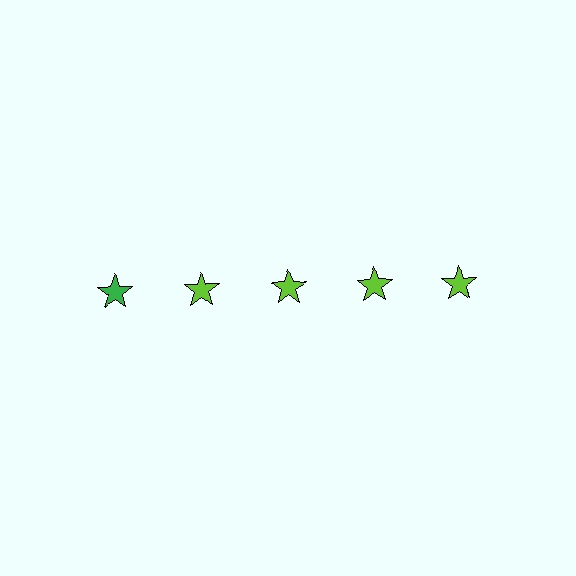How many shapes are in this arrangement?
There are 5 shapes arranged in a grid pattern.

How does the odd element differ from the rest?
It has a different color: green instead of lime.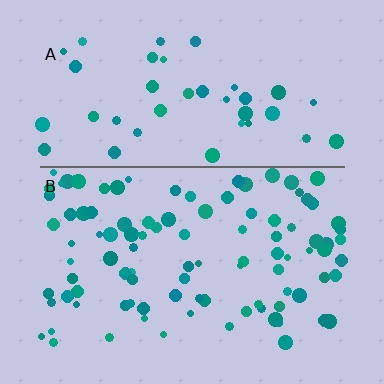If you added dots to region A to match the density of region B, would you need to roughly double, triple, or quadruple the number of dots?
Approximately double.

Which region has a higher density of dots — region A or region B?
B (the bottom).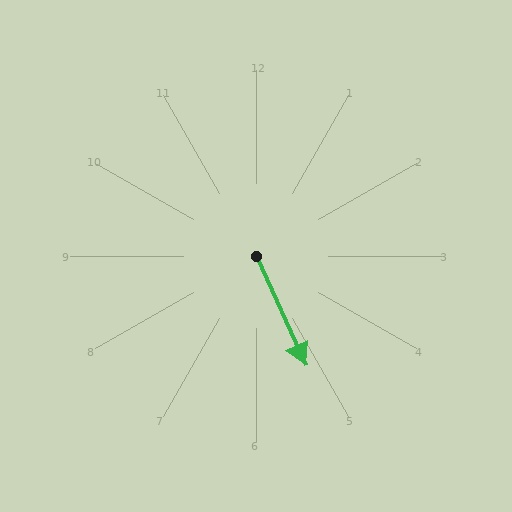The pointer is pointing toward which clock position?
Roughly 5 o'clock.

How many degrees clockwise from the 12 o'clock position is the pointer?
Approximately 156 degrees.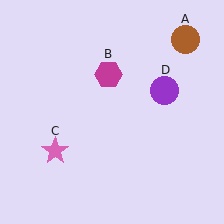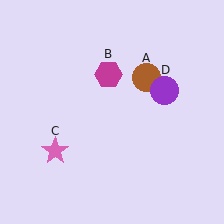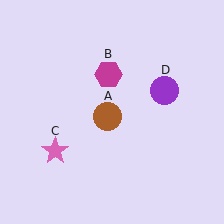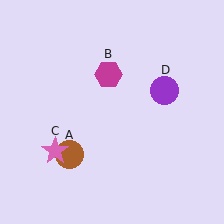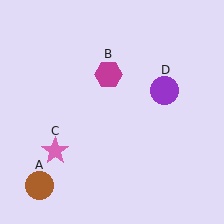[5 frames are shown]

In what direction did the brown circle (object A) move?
The brown circle (object A) moved down and to the left.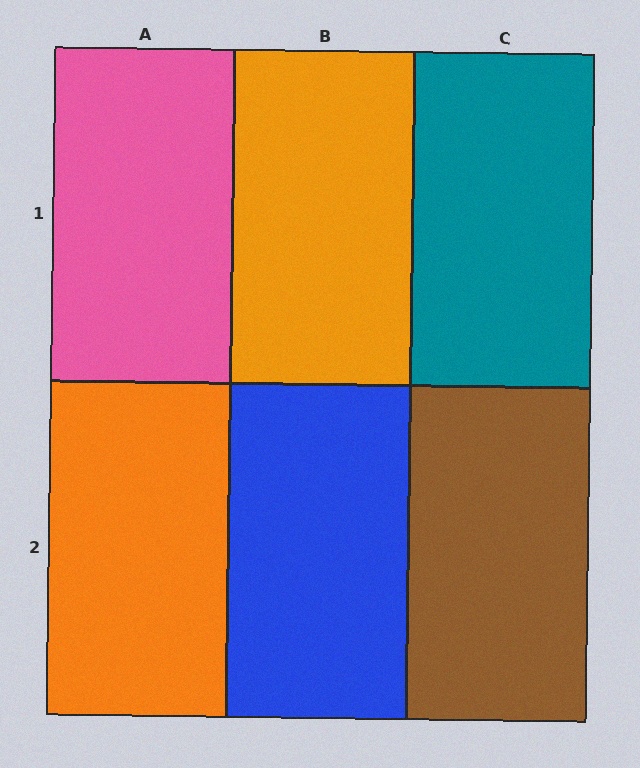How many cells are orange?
2 cells are orange.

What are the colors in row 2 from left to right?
Orange, blue, brown.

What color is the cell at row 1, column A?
Pink.